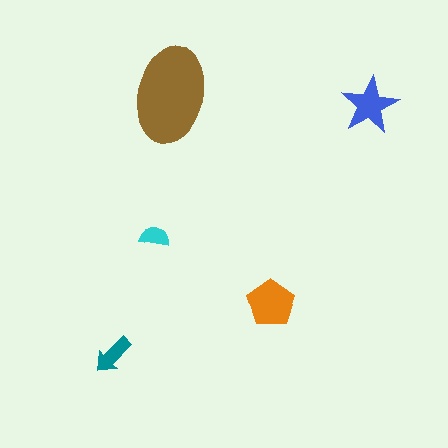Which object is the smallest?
The cyan semicircle.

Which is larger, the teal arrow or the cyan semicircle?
The teal arrow.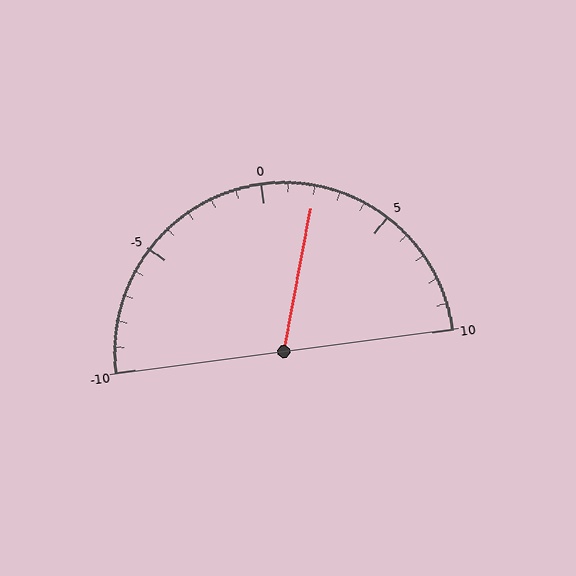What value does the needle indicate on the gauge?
The needle indicates approximately 2.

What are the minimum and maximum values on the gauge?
The gauge ranges from -10 to 10.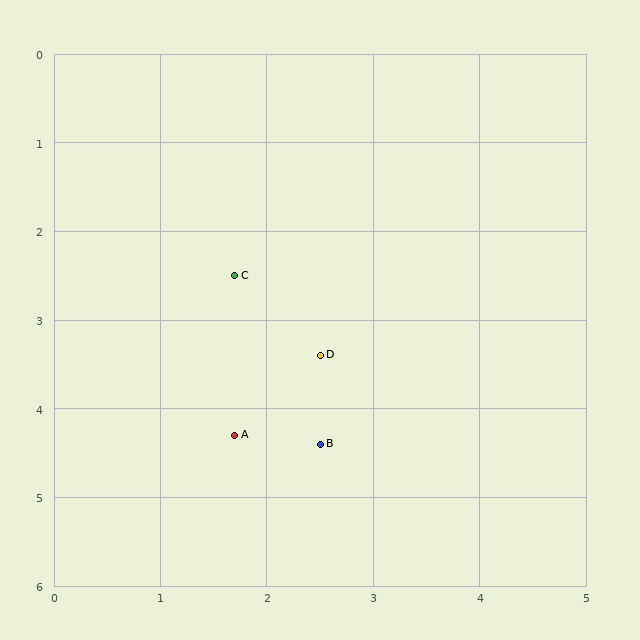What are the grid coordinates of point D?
Point D is at approximately (2.5, 3.4).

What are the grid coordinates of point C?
Point C is at approximately (1.7, 2.5).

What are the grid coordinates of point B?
Point B is at approximately (2.5, 4.4).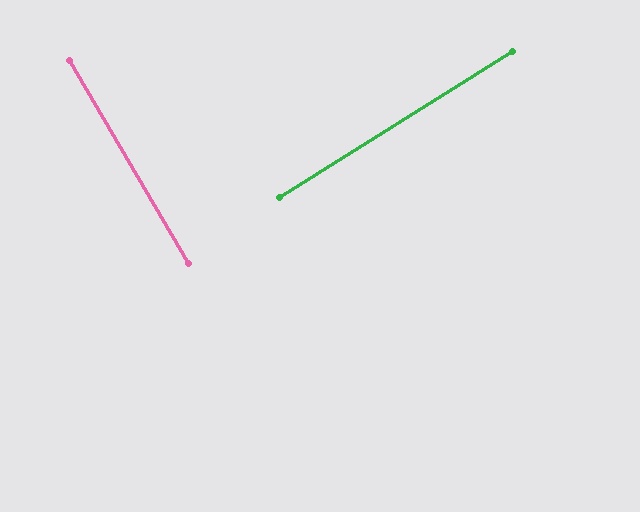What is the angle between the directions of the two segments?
Approximately 88 degrees.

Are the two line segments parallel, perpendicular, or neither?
Perpendicular — they meet at approximately 88°.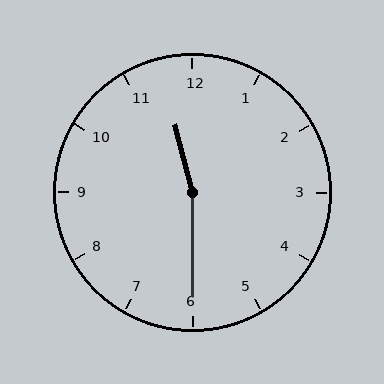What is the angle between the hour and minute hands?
Approximately 165 degrees.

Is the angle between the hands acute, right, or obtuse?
It is obtuse.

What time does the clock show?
11:30.